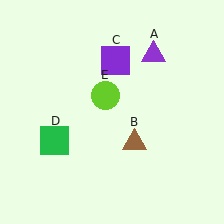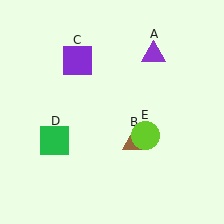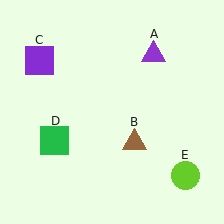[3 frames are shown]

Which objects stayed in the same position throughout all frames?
Purple triangle (object A) and brown triangle (object B) and green square (object D) remained stationary.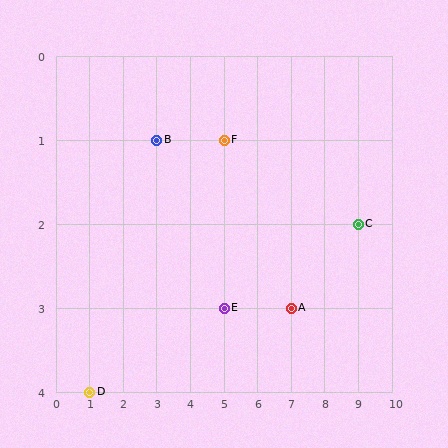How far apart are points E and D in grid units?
Points E and D are 4 columns and 1 row apart (about 4.1 grid units diagonally).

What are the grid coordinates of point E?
Point E is at grid coordinates (5, 3).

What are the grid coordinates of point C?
Point C is at grid coordinates (9, 2).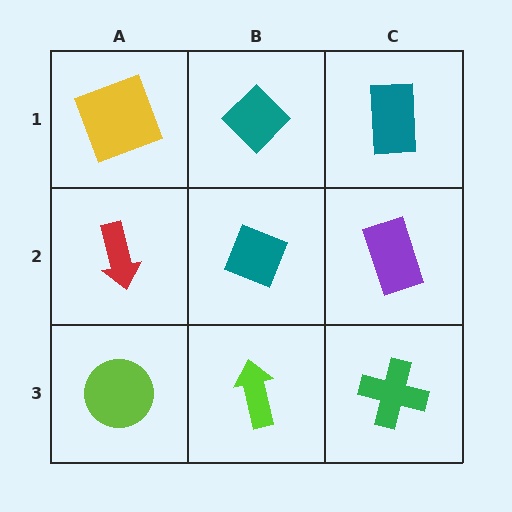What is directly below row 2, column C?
A green cross.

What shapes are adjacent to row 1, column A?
A red arrow (row 2, column A), a teal diamond (row 1, column B).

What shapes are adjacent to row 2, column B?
A teal diamond (row 1, column B), a lime arrow (row 3, column B), a red arrow (row 2, column A), a purple rectangle (row 2, column C).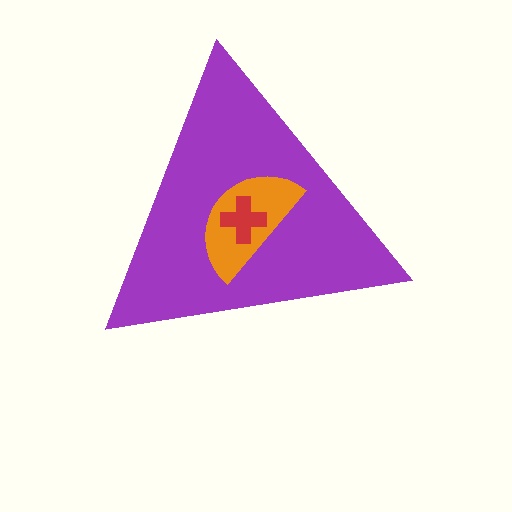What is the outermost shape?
The purple triangle.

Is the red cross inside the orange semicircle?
Yes.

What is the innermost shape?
The red cross.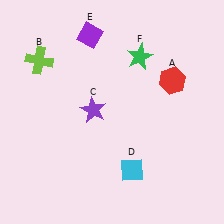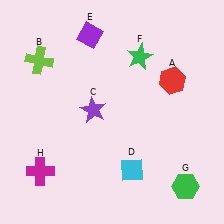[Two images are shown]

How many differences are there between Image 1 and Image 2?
There are 2 differences between the two images.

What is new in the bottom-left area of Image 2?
A magenta cross (H) was added in the bottom-left area of Image 2.